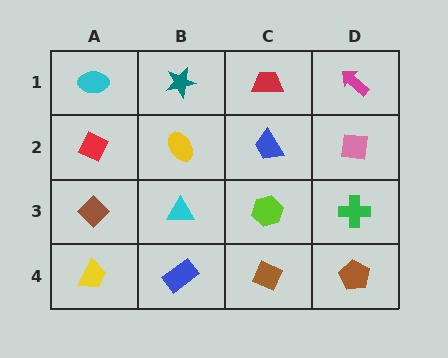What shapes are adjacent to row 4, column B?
A cyan triangle (row 3, column B), a yellow trapezoid (row 4, column A), a brown diamond (row 4, column C).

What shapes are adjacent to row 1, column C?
A blue trapezoid (row 2, column C), a teal star (row 1, column B), a magenta arrow (row 1, column D).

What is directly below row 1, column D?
A pink square.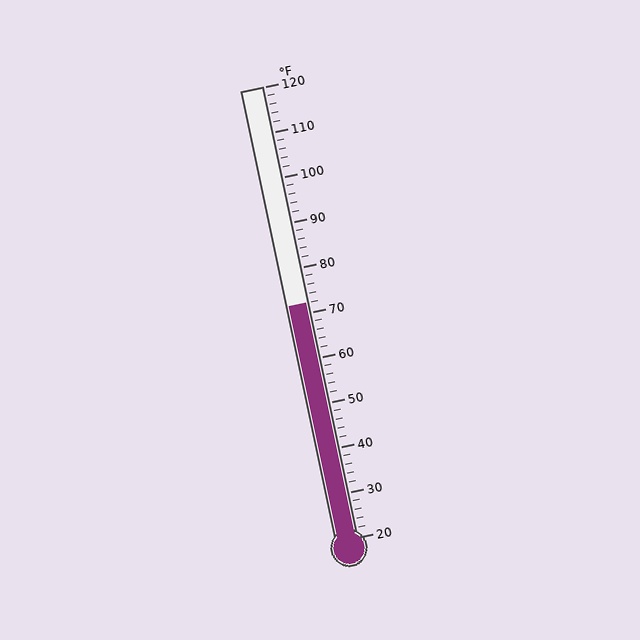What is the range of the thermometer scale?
The thermometer scale ranges from 20°F to 120°F.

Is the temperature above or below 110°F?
The temperature is below 110°F.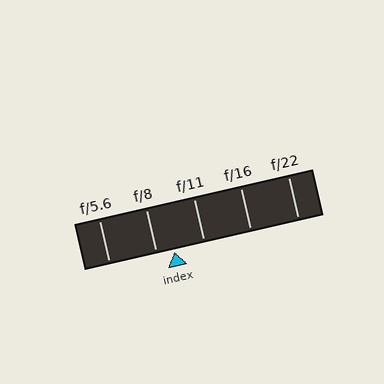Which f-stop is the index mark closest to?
The index mark is closest to f/8.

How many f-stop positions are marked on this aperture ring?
There are 5 f-stop positions marked.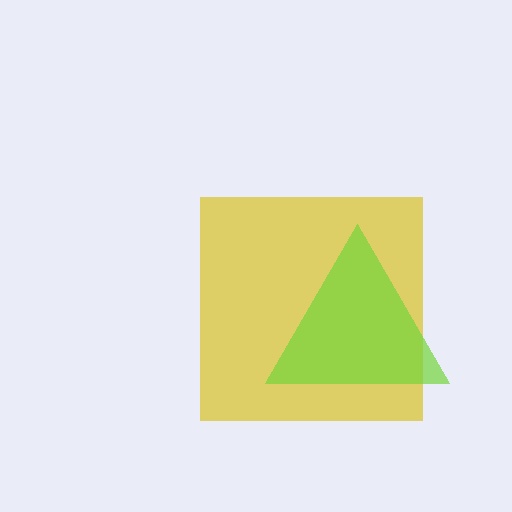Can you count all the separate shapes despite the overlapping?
Yes, there are 2 separate shapes.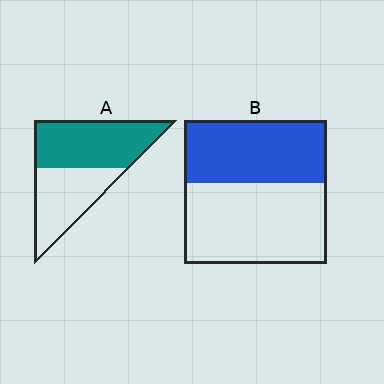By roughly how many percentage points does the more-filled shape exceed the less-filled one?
By roughly 10 percentage points (A over B).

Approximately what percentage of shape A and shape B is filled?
A is approximately 55% and B is approximately 45%.